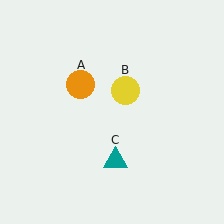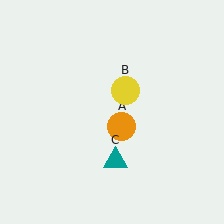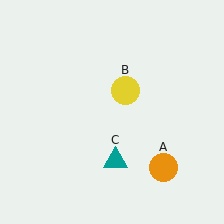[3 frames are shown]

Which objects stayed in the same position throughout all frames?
Yellow circle (object B) and teal triangle (object C) remained stationary.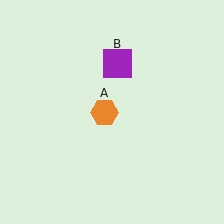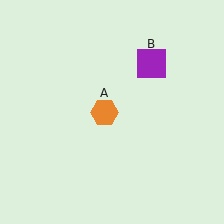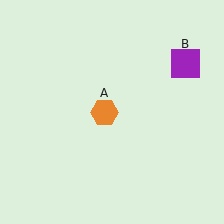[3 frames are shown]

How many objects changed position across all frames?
1 object changed position: purple square (object B).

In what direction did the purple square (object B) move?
The purple square (object B) moved right.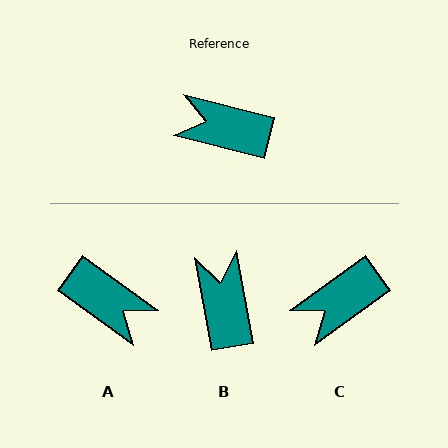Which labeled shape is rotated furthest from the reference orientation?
A, about 159 degrees away.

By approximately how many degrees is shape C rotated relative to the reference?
Approximately 50 degrees counter-clockwise.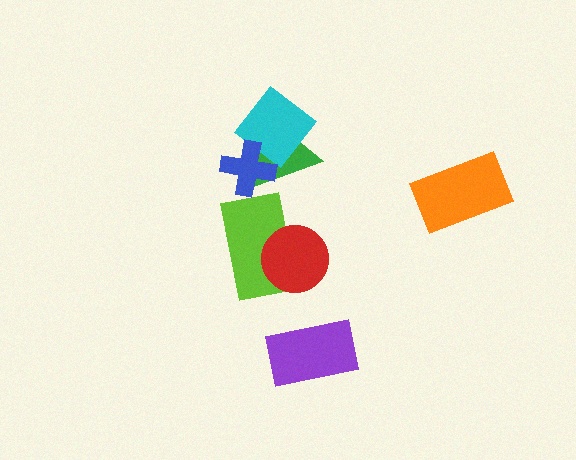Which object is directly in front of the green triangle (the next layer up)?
The cyan diamond is directly in front of the green triangle.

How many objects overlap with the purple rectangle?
0 objects overlap with the purple rectangle.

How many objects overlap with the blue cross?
2 objects overlap with the blue cross.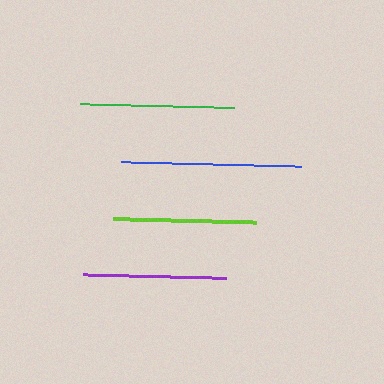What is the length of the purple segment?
The purple segment is approximately 143 pixels long.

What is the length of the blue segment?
The blue segment is approximately 180 pixels long.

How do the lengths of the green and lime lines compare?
The green and lime lines are approximately the same length.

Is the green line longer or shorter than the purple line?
The green line is longer than the purple line.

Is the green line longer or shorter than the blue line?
The blue line is longer than the green line.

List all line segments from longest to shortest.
From longest to shortest: blue, green, purple, lime.